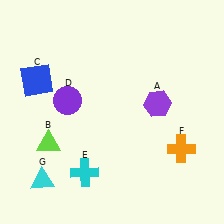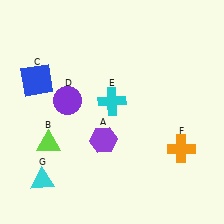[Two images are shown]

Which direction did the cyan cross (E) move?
The cyan cross (E) moved up.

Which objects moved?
The objects that moved are: the purple hexagon (A), the cyan cross (E).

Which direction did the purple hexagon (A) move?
The purple hexagon (A) moved left.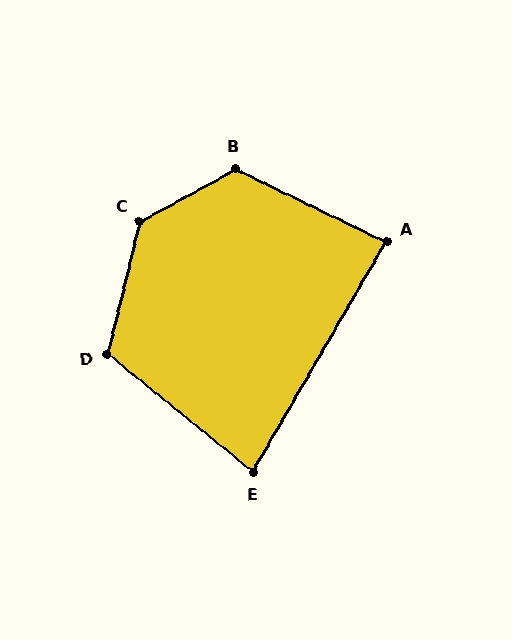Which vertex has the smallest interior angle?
E, at approximately 81 degrees.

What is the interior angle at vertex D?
Approximately 116 degrees (obtuse).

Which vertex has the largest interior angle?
C, at approximately 132 degrees.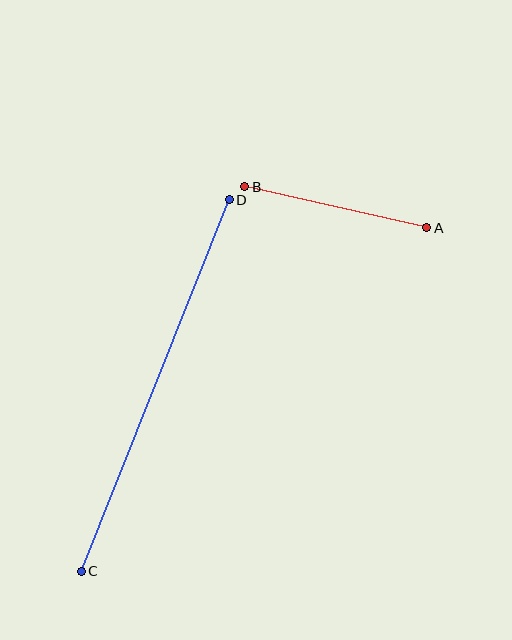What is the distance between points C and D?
The distance is approximately 400 pixels.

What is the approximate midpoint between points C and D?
The midpoint is at approximately (155, 385) pixels.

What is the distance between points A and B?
The distance is approximately 187 pixels.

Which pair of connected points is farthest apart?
Points C and D are farthest apart.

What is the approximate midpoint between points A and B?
The midpoint is at approximately (336, 207) pixels.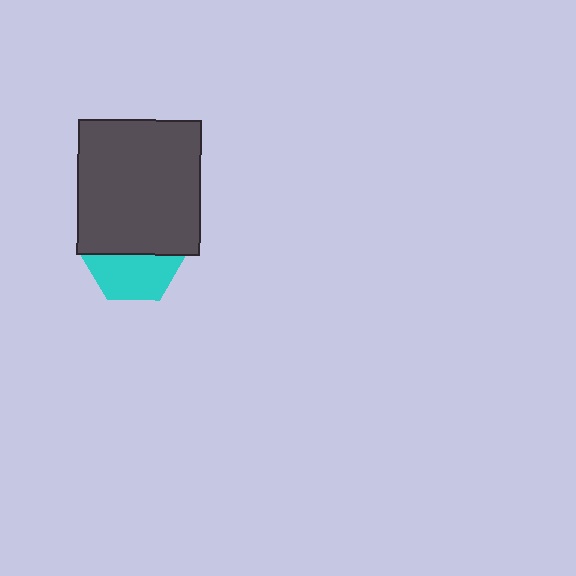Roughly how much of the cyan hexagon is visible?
About half of it is visible (roughly 48%).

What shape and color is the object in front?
The object in front is a dark gray rectangle.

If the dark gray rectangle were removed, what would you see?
You would see the complete cyan hexagon.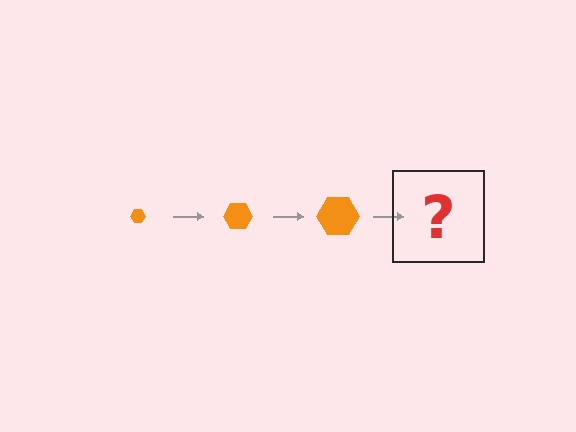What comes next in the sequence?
The next element should be an orange hexagon, larger than the previous one.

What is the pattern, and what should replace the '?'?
The pattern is that the hexagon gets progressively larger each step. The '?' should be an orange hexagon, larger than the previous one.